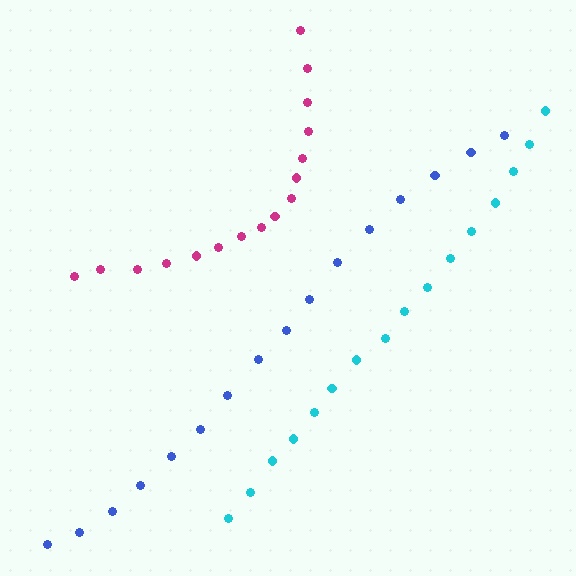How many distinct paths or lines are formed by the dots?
There are 3 distinct paths.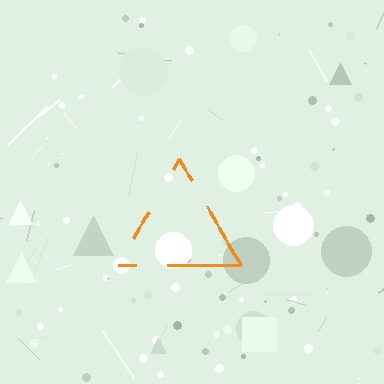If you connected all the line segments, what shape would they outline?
They would outline a triangle.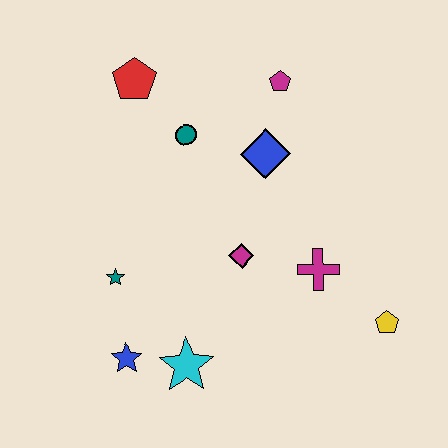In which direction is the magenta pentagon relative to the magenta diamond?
The magenta pentagon is above the magenta diamond.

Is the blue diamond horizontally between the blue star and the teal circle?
No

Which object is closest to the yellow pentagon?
The magenta cross is closest to the yellow pentagon.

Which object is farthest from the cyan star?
The magenta pentagon is farthest from the cyan star.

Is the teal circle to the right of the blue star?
Yes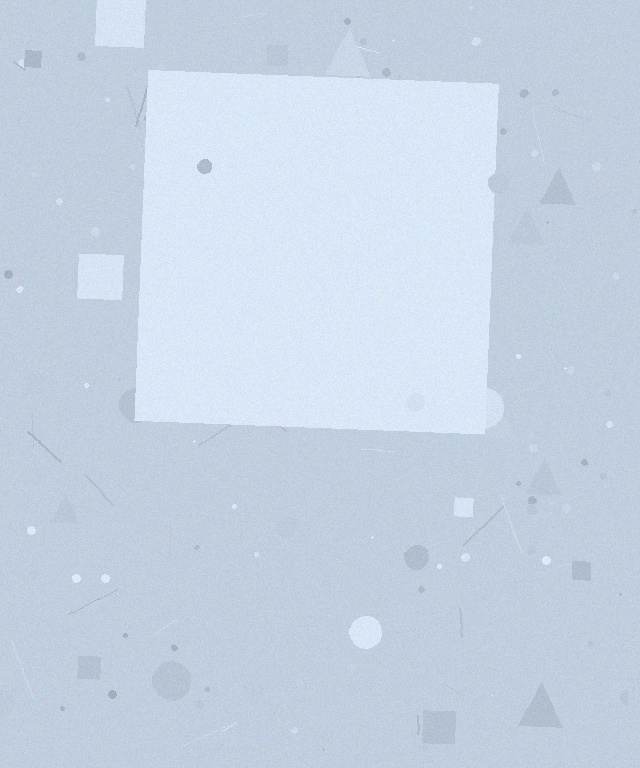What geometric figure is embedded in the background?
A square is embedded in the background.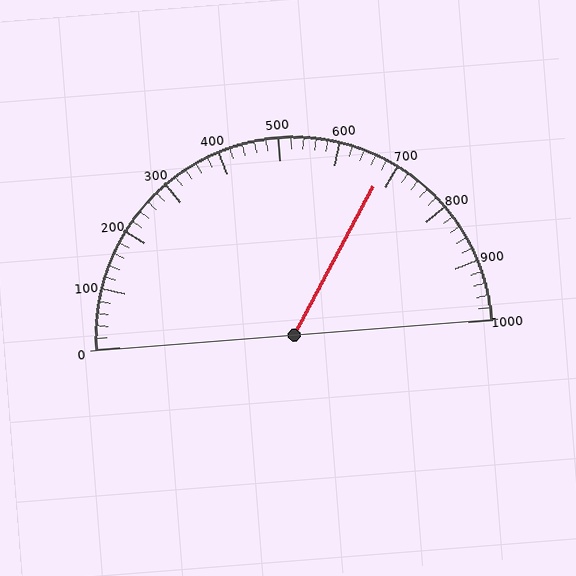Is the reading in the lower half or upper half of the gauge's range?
The reading is in the upper half of the range (0 to 1000).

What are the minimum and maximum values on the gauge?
The gauge ranges from 0 to 1000.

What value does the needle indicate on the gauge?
The needle indicates approximately 680.